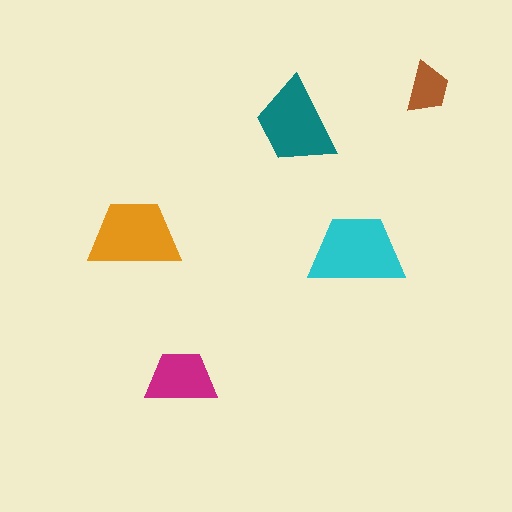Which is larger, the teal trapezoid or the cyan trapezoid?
The cyan one.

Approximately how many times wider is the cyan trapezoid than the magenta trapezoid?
About 1.5 times wider.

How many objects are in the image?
There are 5 objects in the image.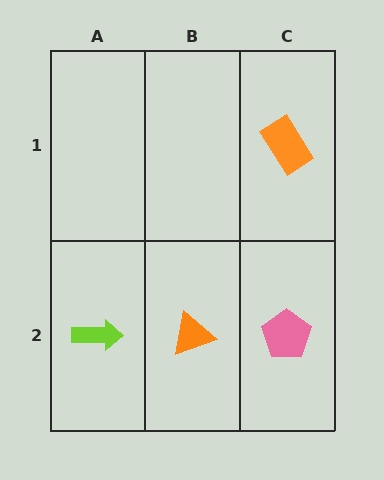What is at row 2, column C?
A pink pentagon.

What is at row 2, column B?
An orange triangle.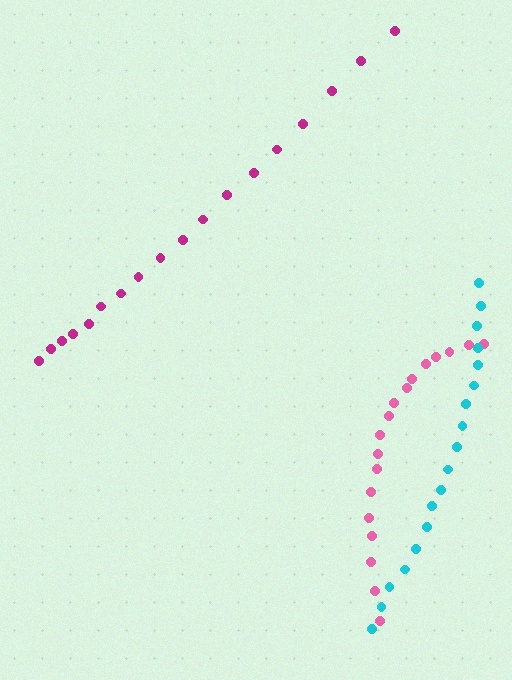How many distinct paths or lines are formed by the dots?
There are 3 distinct paths.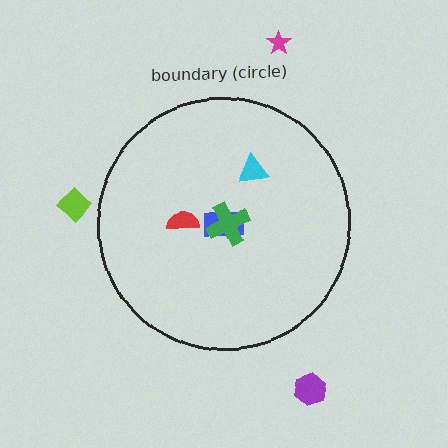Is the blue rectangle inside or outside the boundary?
Inside.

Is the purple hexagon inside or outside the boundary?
Outside.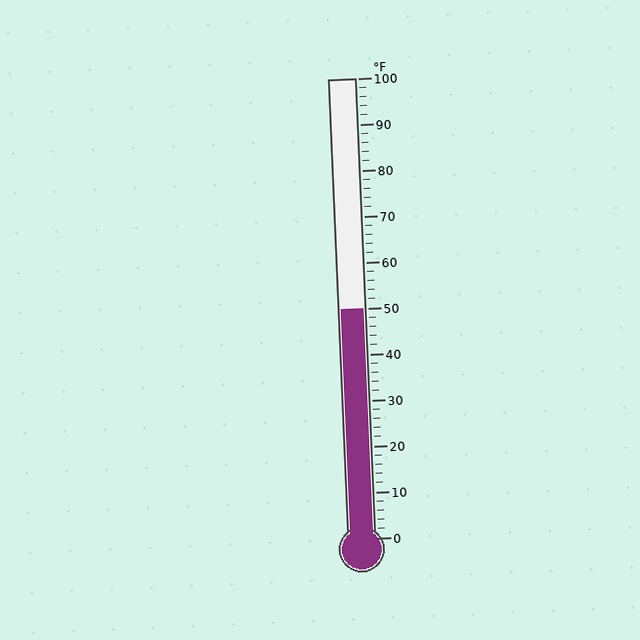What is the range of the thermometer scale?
The thermometer scale ranges from 0°F to 100°F.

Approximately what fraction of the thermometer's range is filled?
The thermometer is filled to approximately 50% of its range.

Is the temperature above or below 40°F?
The temperature is above 40°F.